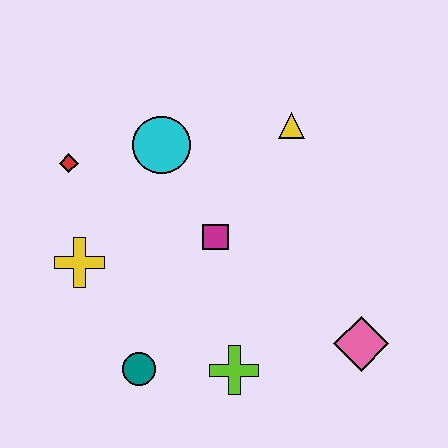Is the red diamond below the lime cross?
No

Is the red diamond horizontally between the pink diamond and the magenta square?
No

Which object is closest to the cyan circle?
The red diamond is closest to the cyan circle.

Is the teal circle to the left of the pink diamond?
Yes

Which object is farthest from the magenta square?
The pink diamond is farthest from the magenta square.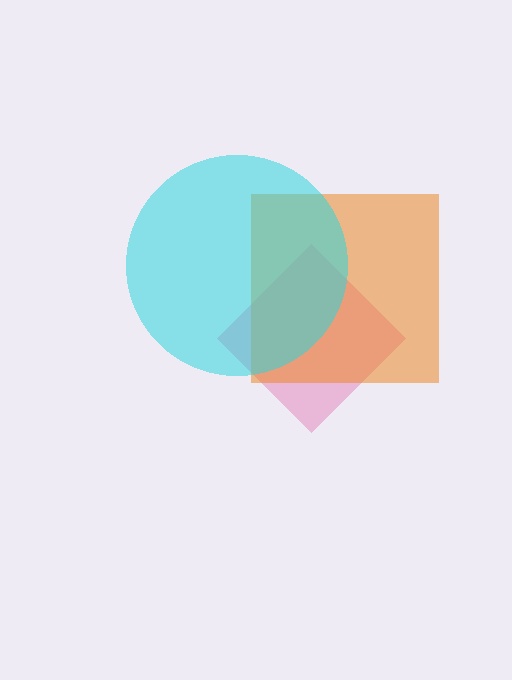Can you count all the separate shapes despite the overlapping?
Yes, there are 3 separate shapes.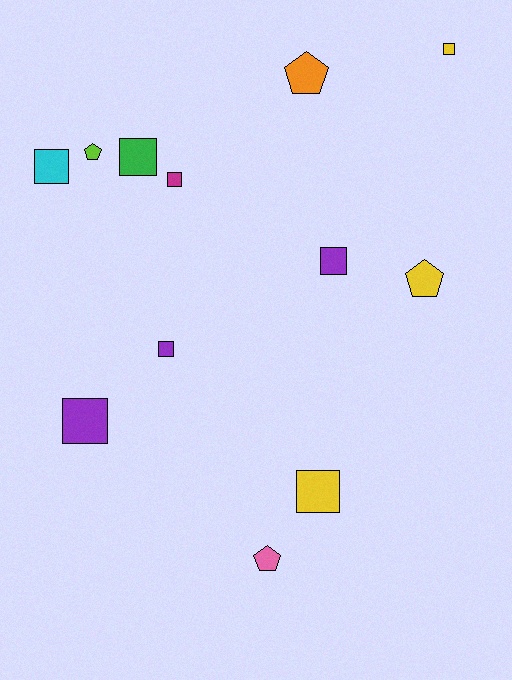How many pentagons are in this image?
There are 4 pentagons.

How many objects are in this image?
There are 12 objects.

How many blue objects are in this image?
There are no blue objects.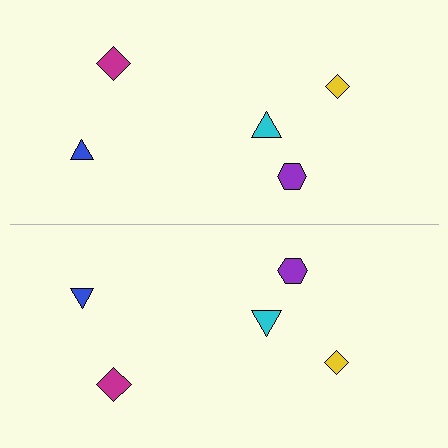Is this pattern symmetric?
Yes, this pattern has bilateral (reflection) symmetry.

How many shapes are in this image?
There are 10 shapes in this image.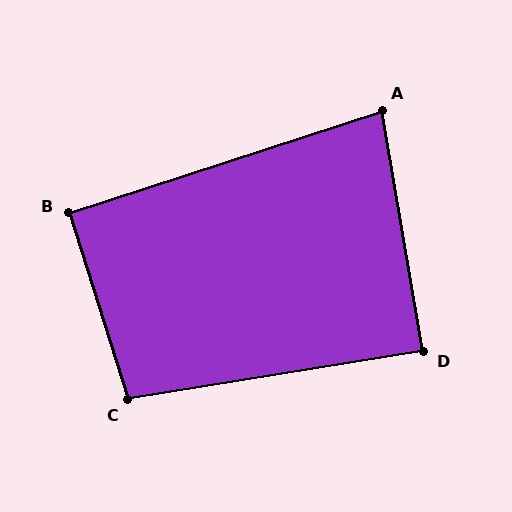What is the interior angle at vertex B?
Approximately 90 degrees (approximately right).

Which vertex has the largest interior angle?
C, at approximately 98 degrees.